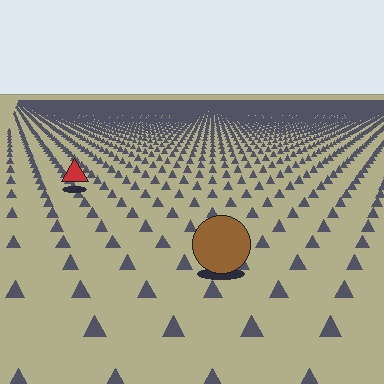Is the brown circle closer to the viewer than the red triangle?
Yes. The brown circle is closer — you can tell from the texture gradient: the ground texture is coarser near it.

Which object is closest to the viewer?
The brown circle is closest. The texture marks near it are larger and more spread out.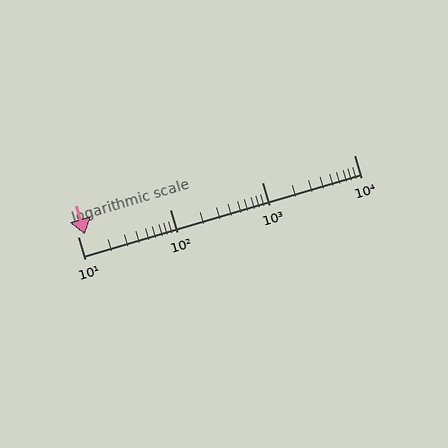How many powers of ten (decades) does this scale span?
The scale spans 3 decades, from 10 to 10000.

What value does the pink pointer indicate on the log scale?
The pointer indicates approximately 12.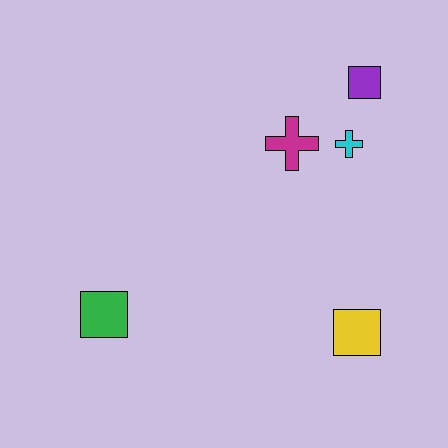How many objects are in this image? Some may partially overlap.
There are 5 objects.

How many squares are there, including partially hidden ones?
There are 3 squares.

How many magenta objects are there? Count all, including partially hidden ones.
There is 1 magenta object.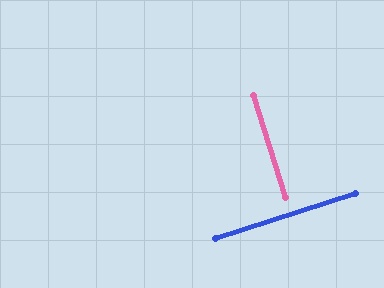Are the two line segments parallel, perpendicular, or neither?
Perpendicular — they meet at approximately 89°.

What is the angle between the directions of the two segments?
Approximately 89 degrees.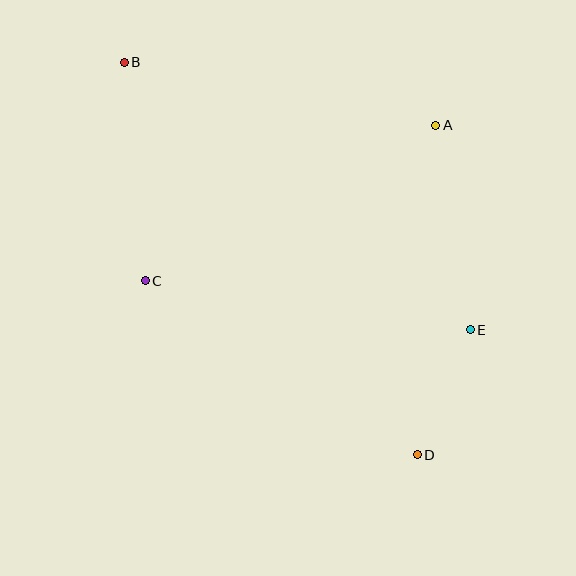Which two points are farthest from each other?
Points B and D are farthest from each other.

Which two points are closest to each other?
Points D and E are closest to each other.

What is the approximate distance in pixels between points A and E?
The distance between A and E is approximately 207 pixels.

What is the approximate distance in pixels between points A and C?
The distance between A and C is approximately 329 pixels.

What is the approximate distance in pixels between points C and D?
The distance between C and D is approximately 323 pixels.